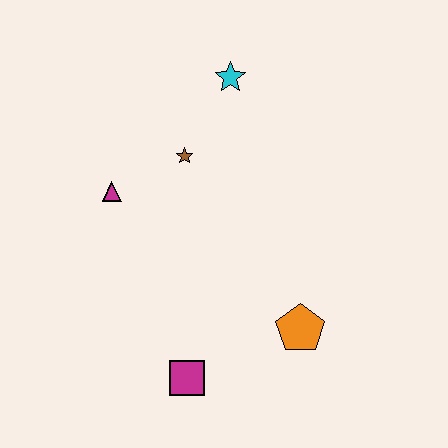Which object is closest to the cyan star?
The brown star is closest to the cyan star.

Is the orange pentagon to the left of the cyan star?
No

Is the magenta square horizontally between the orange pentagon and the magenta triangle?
Yes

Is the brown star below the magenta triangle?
No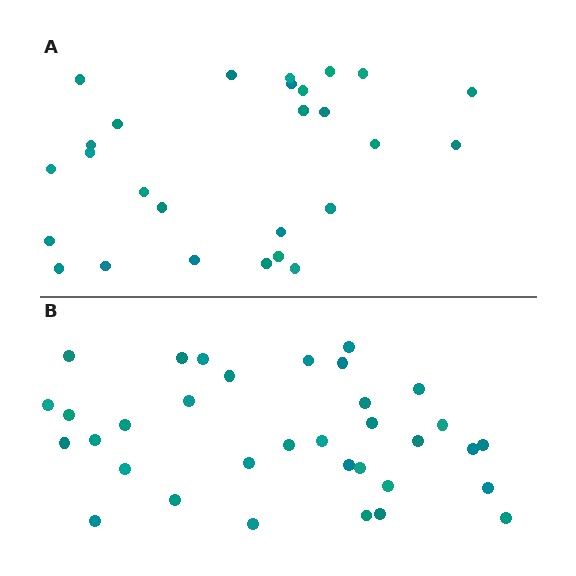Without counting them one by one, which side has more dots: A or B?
Region B (the bottom region) has more dots.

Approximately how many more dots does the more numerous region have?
Region B has roughly 8 or so more dots than region A.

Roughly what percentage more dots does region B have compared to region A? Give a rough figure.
About 25% more.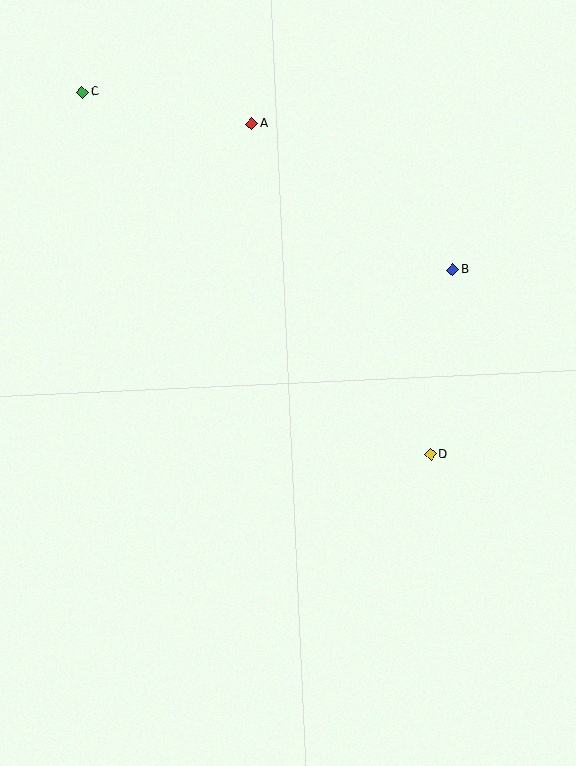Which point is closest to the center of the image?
Point D at (431, 455) is closest to the center.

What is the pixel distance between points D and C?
The distance between D and C is 503 pixels.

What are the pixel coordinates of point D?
Point D is at (431, 455).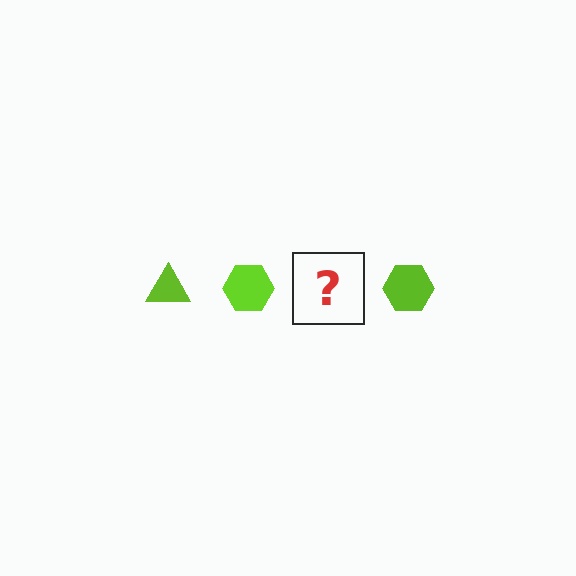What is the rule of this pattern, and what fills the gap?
The rule is that the pattern cycles through triangle, hexagon shapes in lime. The gap should be filled with a lime triangle.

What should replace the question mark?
The question mark should be replaced with a lime triangle.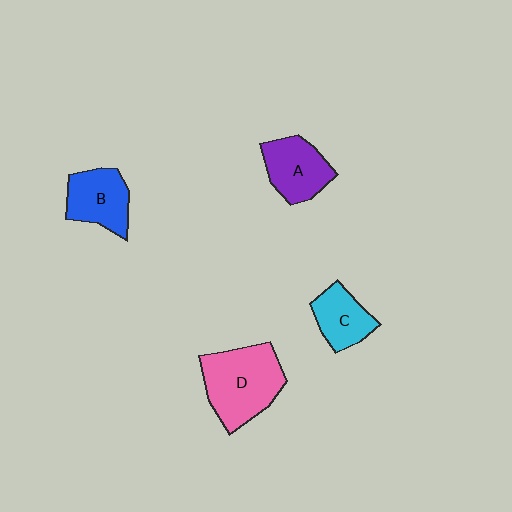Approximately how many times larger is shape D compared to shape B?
Approximately 1.5 times.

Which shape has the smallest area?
Shape C (cyan).